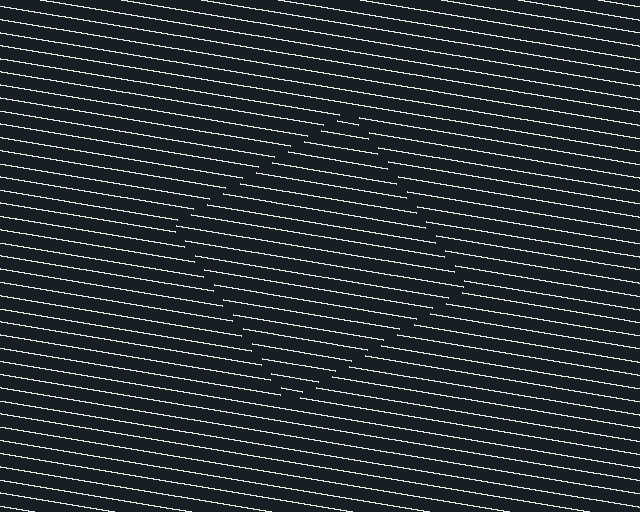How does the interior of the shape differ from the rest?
The interior of the shape contains the same grating, shifted by half a period — the contour is defined by the phase discontinuity where line-ends from the inner and outer gratings abut.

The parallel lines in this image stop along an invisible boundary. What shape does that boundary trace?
An illusory square. The interior of the shape contains the same grating, shifted by half a period — the contour is defined by the phase discontinuity where line-ends from the inner and outer gratings abut.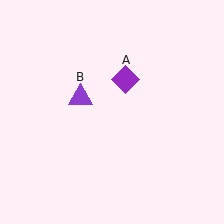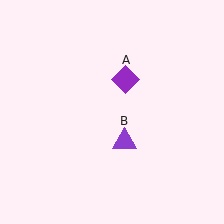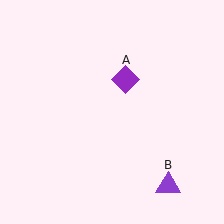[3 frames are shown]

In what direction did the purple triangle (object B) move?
The purple triangle (object B) moved down and to the right.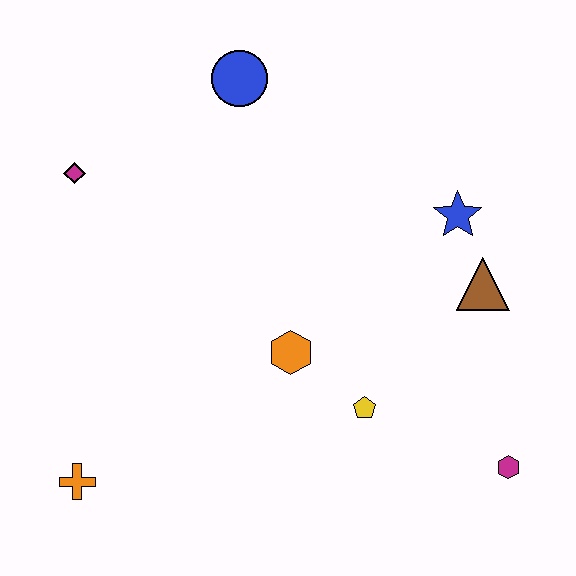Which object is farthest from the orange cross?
The blue star is farthest from the orange cross.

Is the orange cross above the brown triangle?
No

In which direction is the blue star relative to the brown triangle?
The blue star is above the brown triangle.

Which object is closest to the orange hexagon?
The yellow pentagon is closest to the orange hexagon.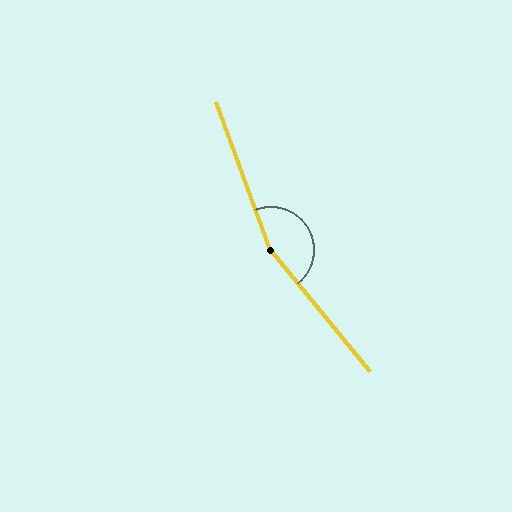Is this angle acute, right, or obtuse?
It is obtuse.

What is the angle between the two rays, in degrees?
Approximately 161 degrees.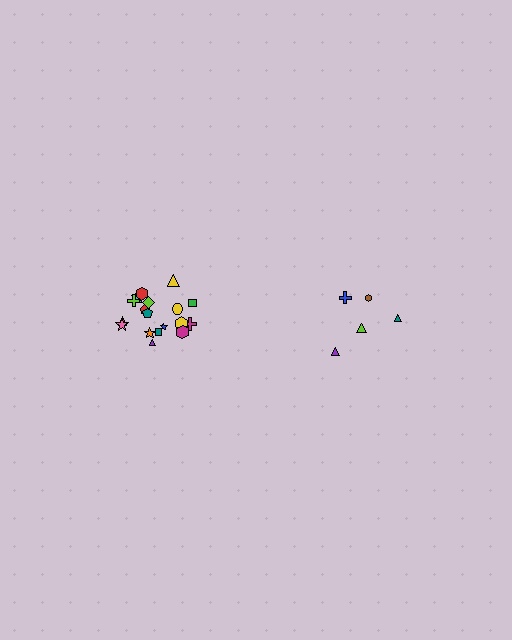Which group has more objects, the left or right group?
The left group.